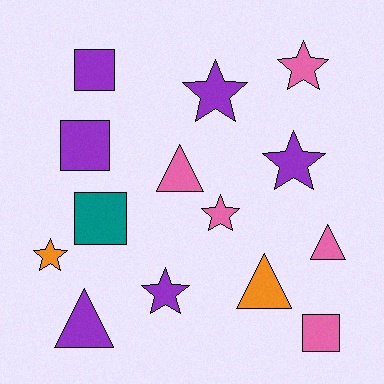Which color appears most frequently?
Purple, with 6 objects.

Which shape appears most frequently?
Star, with 6 objects.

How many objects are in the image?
There are 14 objects.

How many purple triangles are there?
There is 1 purple triangle.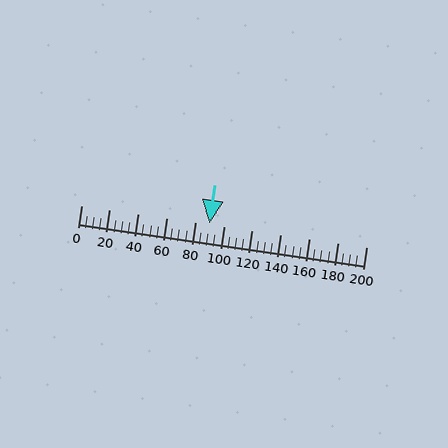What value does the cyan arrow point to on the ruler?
The cyan arrow points to approximately 90.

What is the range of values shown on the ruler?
The ruler shows values from 0 to 200.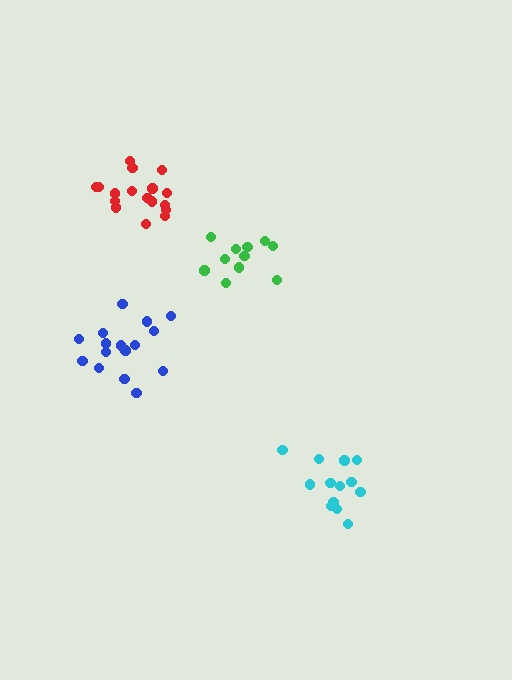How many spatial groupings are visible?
There are 4 spatial groupings.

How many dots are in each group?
Group 1: 17 dots, Group 2: 16 dots, Group 3: 11 dots, Group 4: 13 dots (57 total).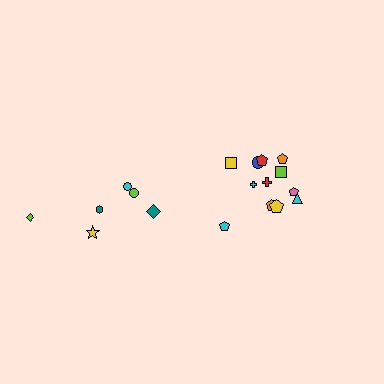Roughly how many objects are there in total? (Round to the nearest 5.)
Roughly 20 objects in total.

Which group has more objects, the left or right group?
The right group.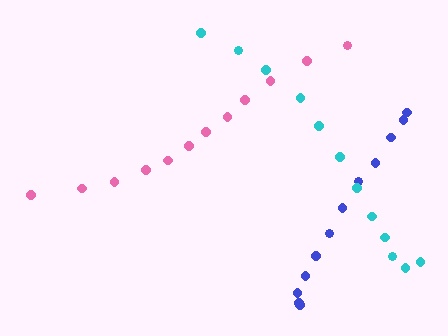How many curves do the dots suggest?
There are 3 distinct paths.